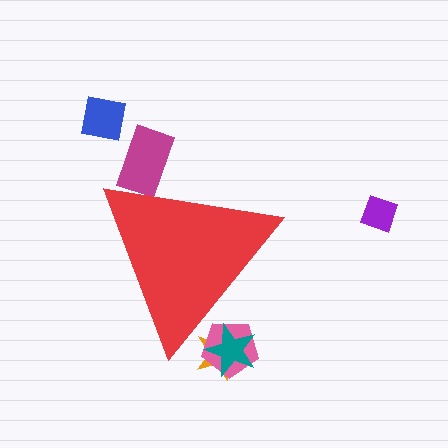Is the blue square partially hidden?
No, the blue square is fully visible.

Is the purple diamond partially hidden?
No, the purple diamond is fully visible.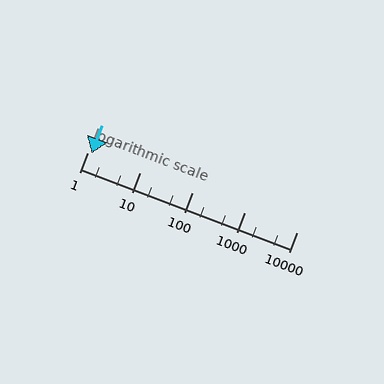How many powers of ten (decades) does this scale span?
The scale spans 4 decades, from 1 to 10000.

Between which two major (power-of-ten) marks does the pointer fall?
The pointer is between 1 and 10.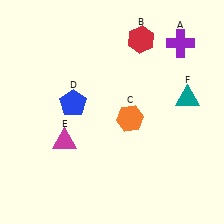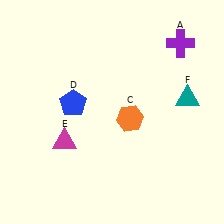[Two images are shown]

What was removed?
The red hexagon (B) was removed in Image 2.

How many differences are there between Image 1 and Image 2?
There is 1 difference between the two images.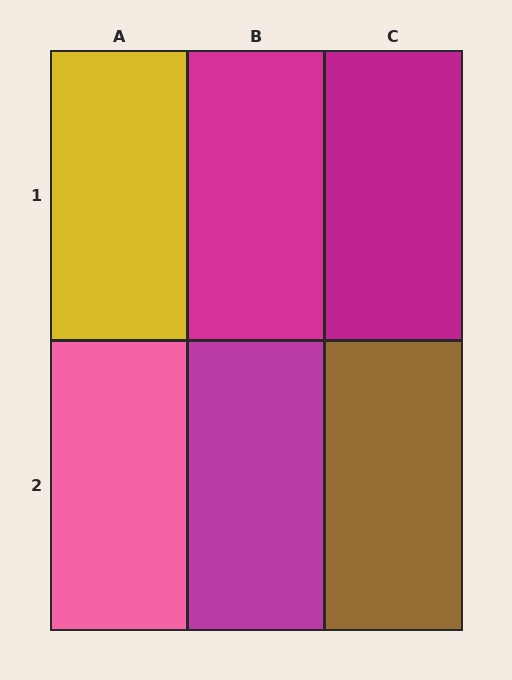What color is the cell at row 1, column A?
Yellow.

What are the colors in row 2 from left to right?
Pink, magenta, brown.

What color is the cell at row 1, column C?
Magenta.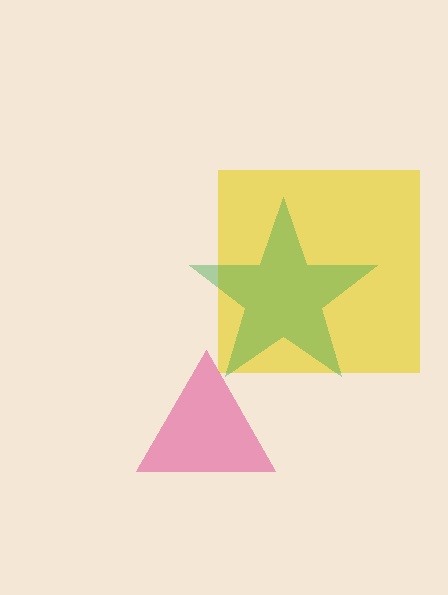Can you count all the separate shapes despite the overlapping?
Yes, there are 3 separate shapes.